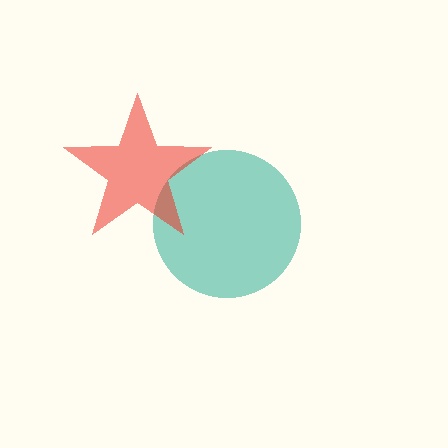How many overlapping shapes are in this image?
There are 2 overlapping shapes in the image.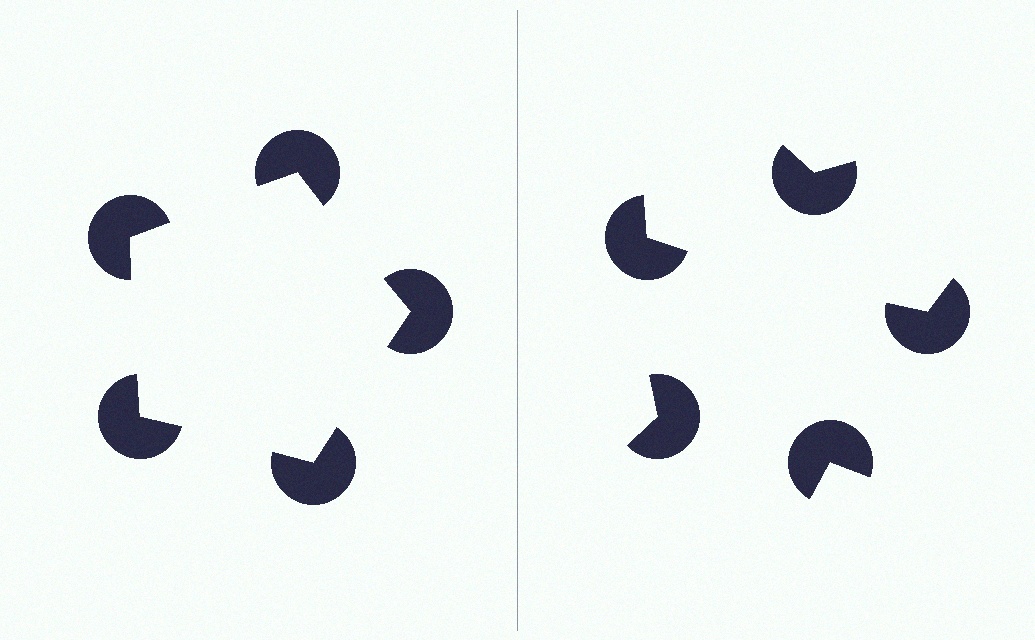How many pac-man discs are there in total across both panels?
10 — 5 on each side.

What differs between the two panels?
The pac-man discs are positioned identically on both sides; only the wedge orientations differ. On the left they align to a pentagon; on the right they are misaligned.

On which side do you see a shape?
An illusory pentagon appears on the left side. On the right side the wedge cuts are rotated, so no coherent shape forms.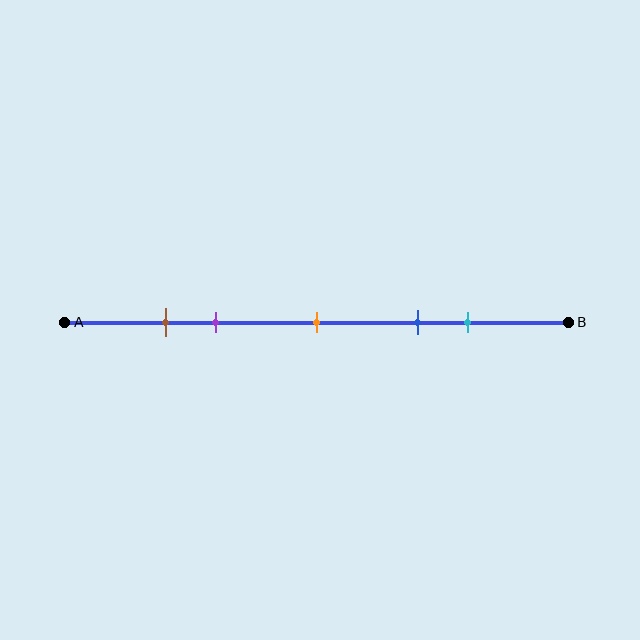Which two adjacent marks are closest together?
The brown and purple marks are the closest adjacent pair.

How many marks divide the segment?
There are 5 marks dividing the segment.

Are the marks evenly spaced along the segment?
No, the marks are not evenly spaced.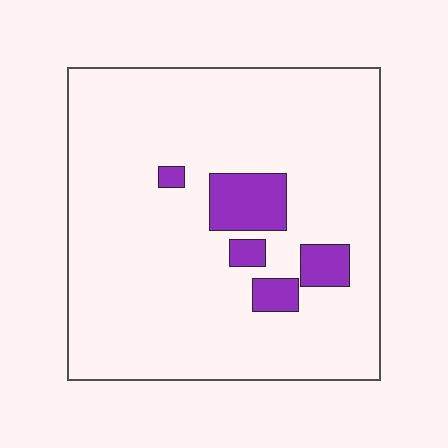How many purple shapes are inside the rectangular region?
5.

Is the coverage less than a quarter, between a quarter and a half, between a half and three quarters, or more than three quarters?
Less than a quarter.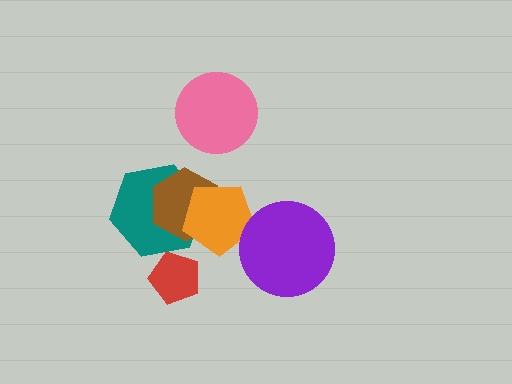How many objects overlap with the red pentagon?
0 objects overlap with the red pentagon.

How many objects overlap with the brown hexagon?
2 objects overlap with the brown hexagon.